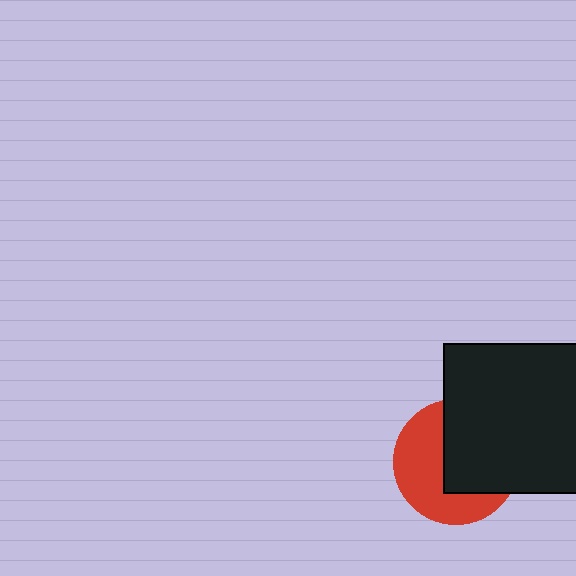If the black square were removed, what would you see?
You would see the complete red circle.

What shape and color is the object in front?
The object in front is a black square.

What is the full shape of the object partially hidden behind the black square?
The partially hidden object is a red circle.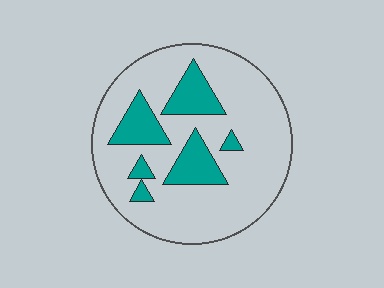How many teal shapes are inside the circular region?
6.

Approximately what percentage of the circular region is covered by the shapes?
Approximately 20%.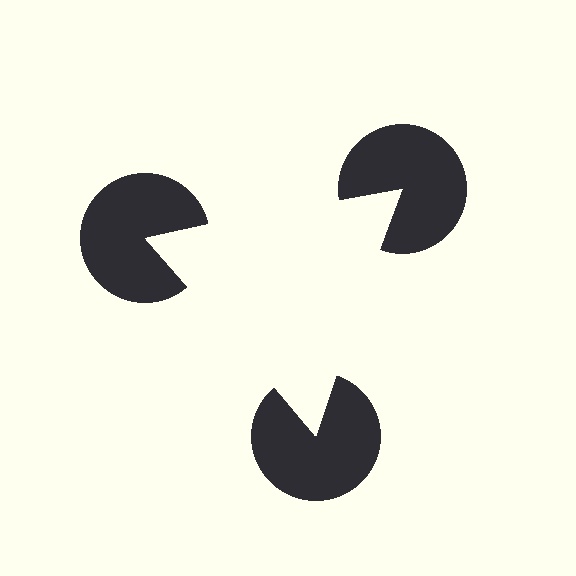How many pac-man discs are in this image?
There are 3 — one at each vertex of the illusory triangle.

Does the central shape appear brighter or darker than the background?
It typically appears slightly brighter than the background, even though no actual brightness change is drawn.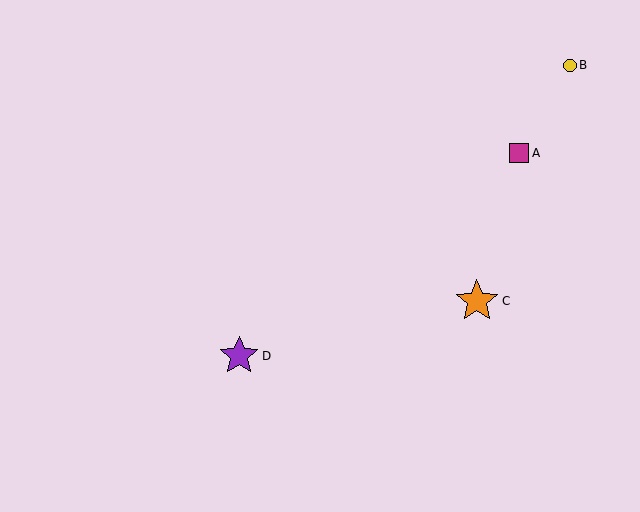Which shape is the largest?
The orange star (labeled C) is the largest.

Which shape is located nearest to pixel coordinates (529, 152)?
The magenta square (labeled A) at (519, 153) is nearest to that location.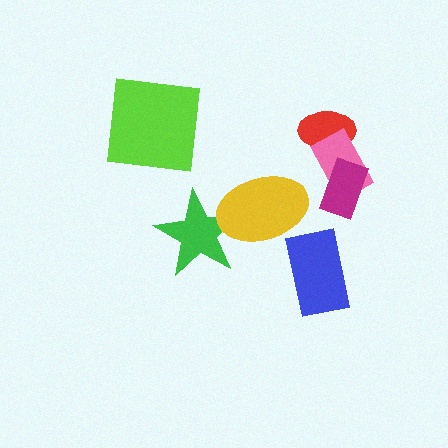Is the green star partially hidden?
Yes, it is partially covered by another shape.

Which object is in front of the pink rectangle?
The magenta rectangle is in front of the pink rectangle.